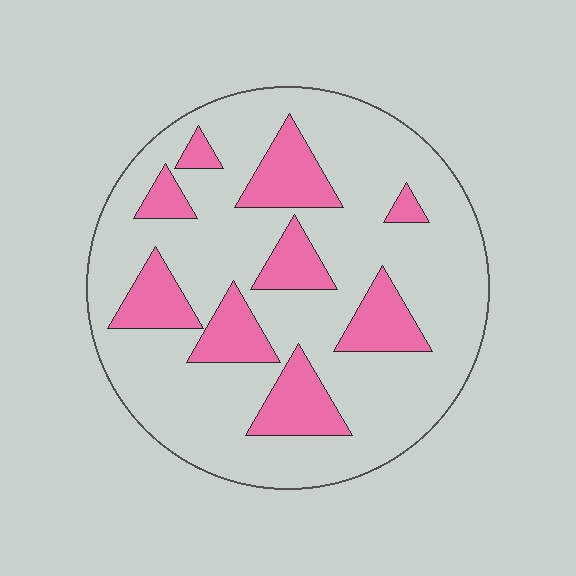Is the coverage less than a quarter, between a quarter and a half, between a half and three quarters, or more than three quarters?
Less than a quarter.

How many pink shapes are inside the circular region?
9.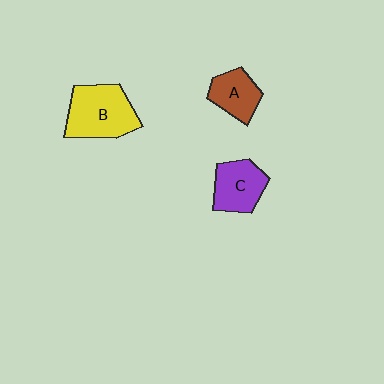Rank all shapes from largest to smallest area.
From largest to smallest: B (yellow), C (purple), A (brown).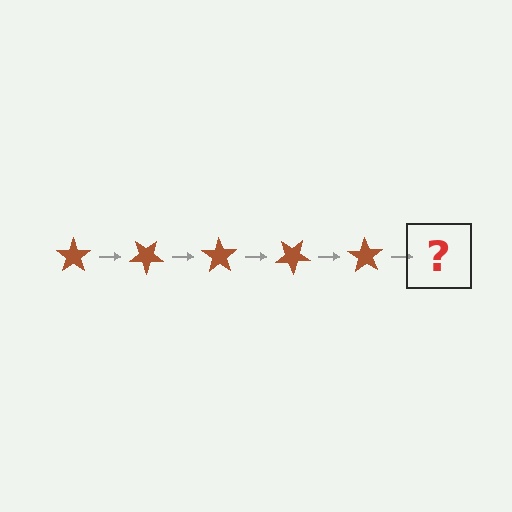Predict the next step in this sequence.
The next step is a brown star rotated 175 degrees.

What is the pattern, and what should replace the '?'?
The pattern is that the star rotates 35 degrees each step. The '?' should be a brown star rotated 175 degrees.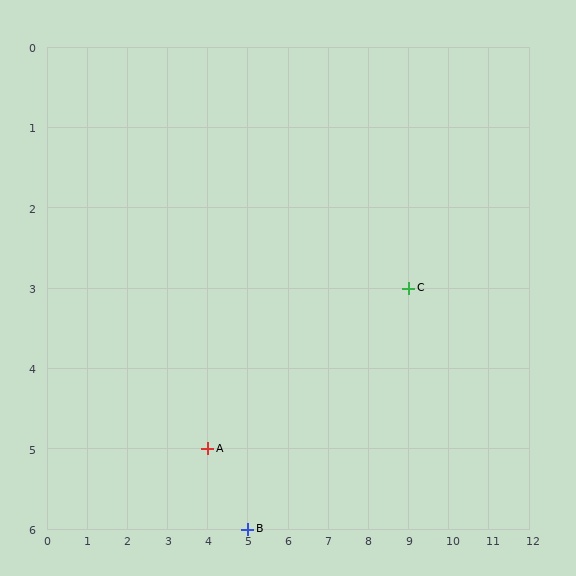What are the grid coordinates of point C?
Point C is at grid coordinates (9, 3).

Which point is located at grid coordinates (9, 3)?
Point C is at (9, 3).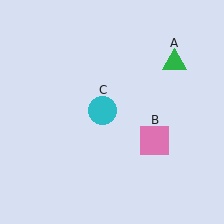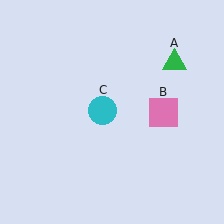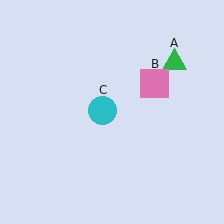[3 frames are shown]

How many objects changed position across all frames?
1 object changed position: pink square (object B).